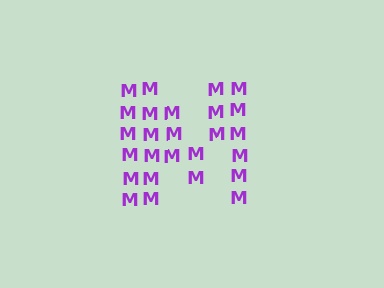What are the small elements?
The small elements are letter M's.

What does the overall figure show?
The overall figure shows the letter M.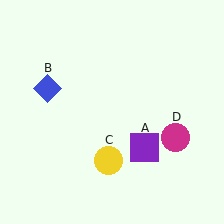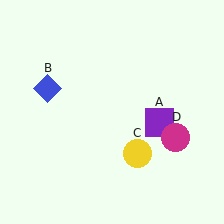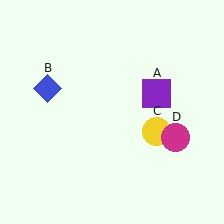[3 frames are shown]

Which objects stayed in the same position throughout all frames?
Blue diamond (object B) and magenta circle (object D) remained stationary.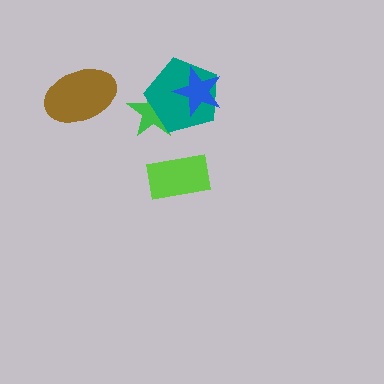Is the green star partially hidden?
Yes, it is partially covered by another shape.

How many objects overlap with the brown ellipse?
0 objects overlap with the brown ellipse.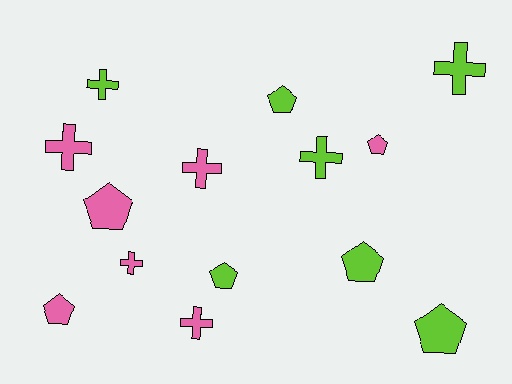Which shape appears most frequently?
Pentagon, with 7 objects.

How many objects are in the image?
There are 14 objects.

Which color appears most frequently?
Lime, with 7 objects.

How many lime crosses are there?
There are 3 lime crosses.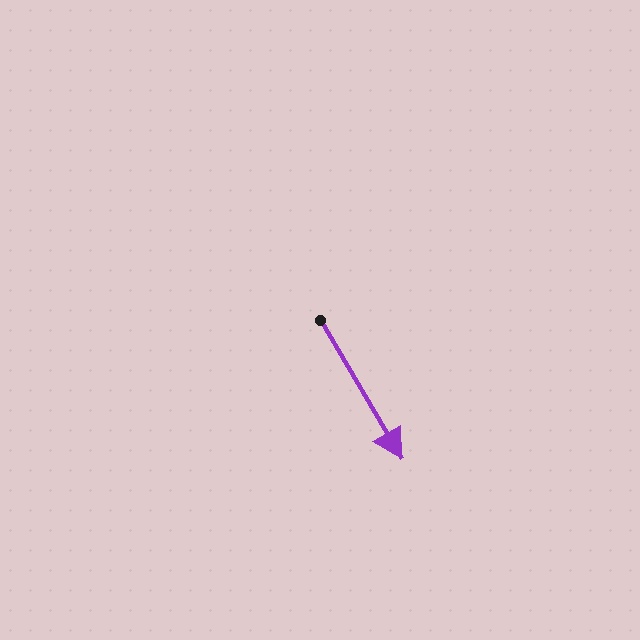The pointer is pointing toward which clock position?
Roughly 5 o'clock.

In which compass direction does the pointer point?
Southeast.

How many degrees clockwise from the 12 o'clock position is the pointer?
Approximately 150 degrees.